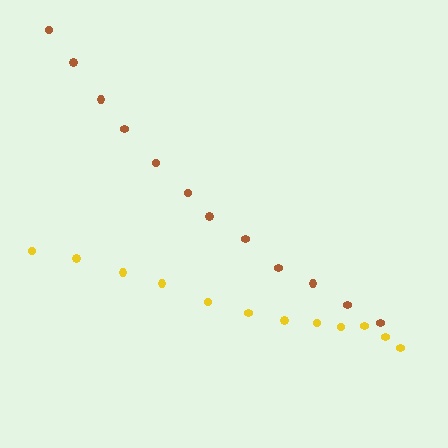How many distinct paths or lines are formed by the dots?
There are 2 distinct paths.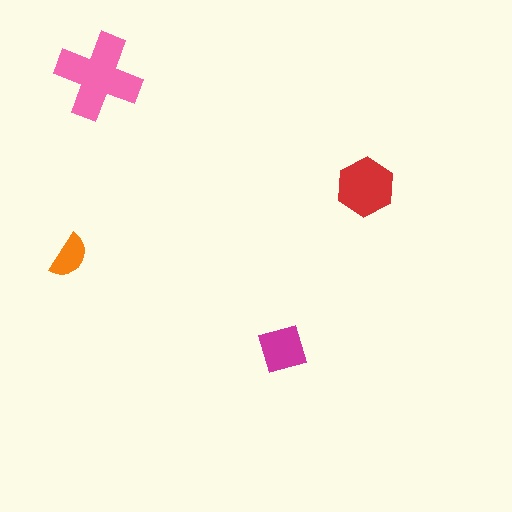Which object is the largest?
The pink cross.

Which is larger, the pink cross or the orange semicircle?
The pink cross.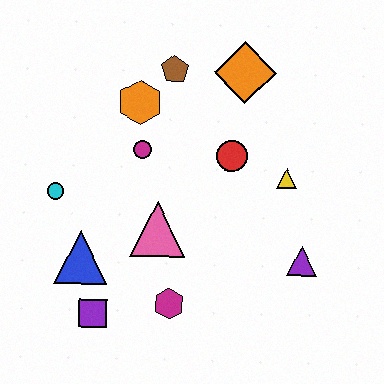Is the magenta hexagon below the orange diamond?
Yes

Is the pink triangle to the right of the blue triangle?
Yes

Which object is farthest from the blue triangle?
The orange diamond is farthest from the blue triangle.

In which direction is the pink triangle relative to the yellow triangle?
The pink triangle is to the left of the yellow triangle.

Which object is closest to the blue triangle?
The purple square is closest to the blue triangle.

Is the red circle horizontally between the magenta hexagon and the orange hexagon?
No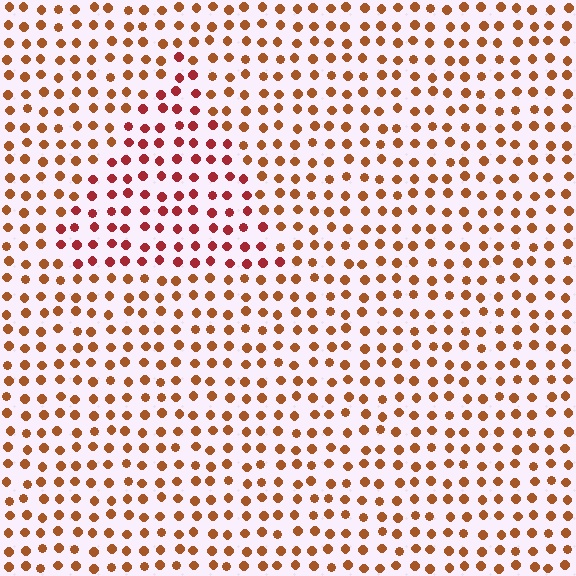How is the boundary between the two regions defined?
The boundary is defined purely by a slight shift in hue (about 29 degrees). Spacing, size, and orientation are identical on both sides.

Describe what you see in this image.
The image is filled with small brown elements in a uniform arrangement. A triangle-shaped region is visible where the elements are tinted to a slightly different hue, forming a subtle color boundary.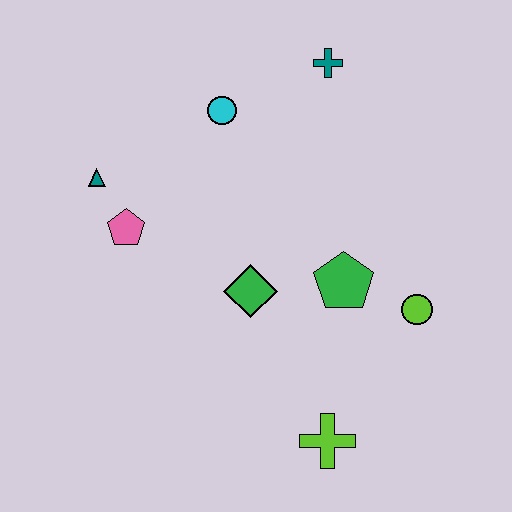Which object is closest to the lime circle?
The green pentagon is closest to the lime circle.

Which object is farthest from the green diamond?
The teal cross is farthest from the green diamond.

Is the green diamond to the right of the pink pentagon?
Yes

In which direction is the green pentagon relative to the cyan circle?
The green pentagon is below the cyan circle.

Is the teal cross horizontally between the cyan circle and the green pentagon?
Yes